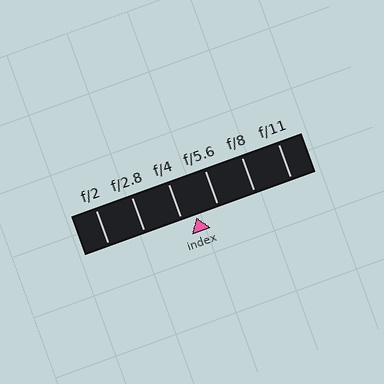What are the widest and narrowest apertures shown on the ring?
The widest aperture shown is f/2 and the narrowest is f/11.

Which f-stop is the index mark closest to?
The index mark is closest to f/4.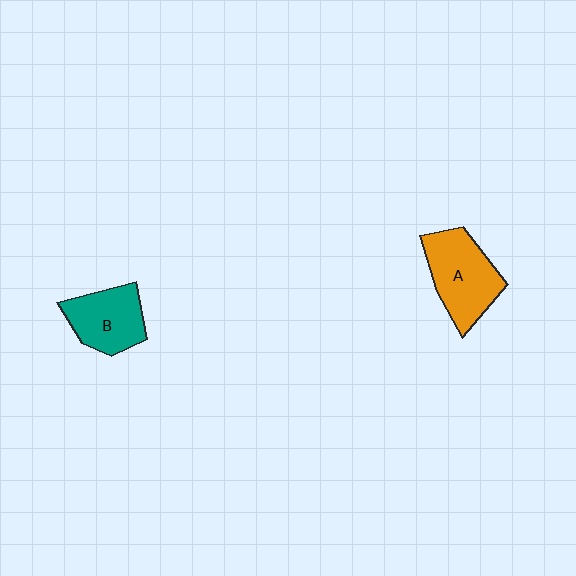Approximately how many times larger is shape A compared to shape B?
Approximately 1.2 times.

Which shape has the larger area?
Shape A (orange).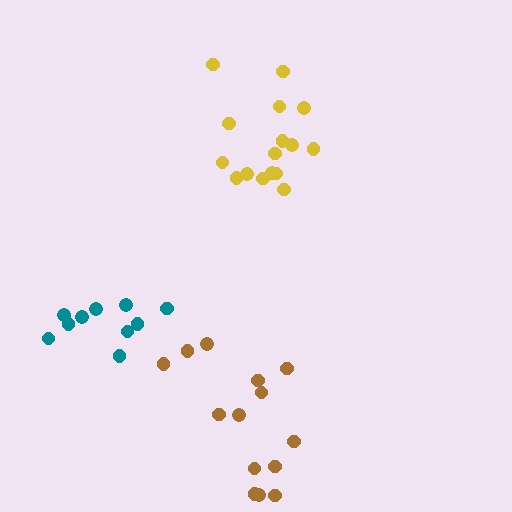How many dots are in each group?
Group 1: 14 dots, Group 2: 16 dots, Group 3: 10 dots (40 total).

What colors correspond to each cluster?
The clusters are colored: brown, yellow, teal.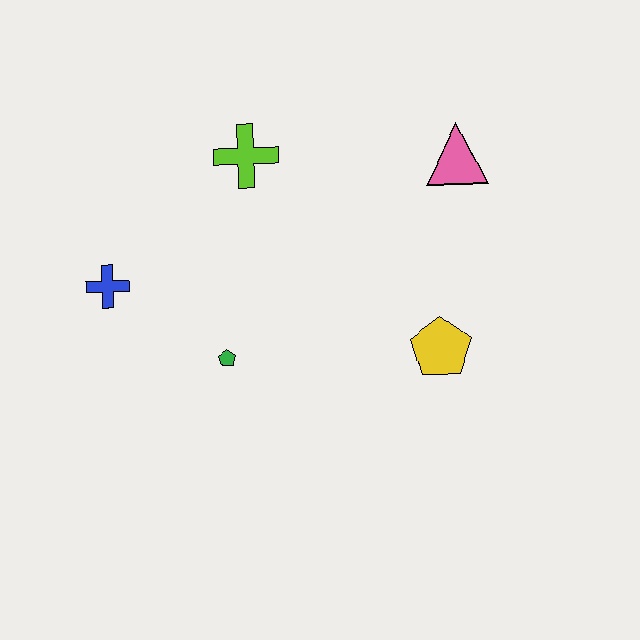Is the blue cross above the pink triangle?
No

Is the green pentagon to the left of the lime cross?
Yes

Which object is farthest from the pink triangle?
The blue cross is farthest from the pink triangle.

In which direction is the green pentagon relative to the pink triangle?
The green pentagon is to the left of the pink triangle.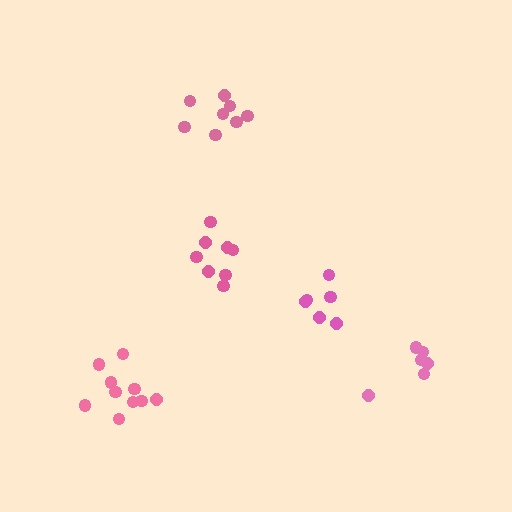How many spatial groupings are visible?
There are 5 spatial groupings.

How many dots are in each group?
Group 1: 8 dots, Group 2: 6 dots, Group 3: 10 dots, Group 4: 6 dots, Group 5: 8 dots (38 total).